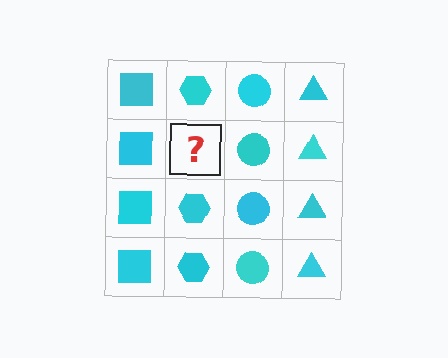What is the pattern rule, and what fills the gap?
The rule is that each column has a consistent shape. The gap should be filled with a cyan hexagon.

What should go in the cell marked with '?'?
The missing cell should contain a cyan hexagon.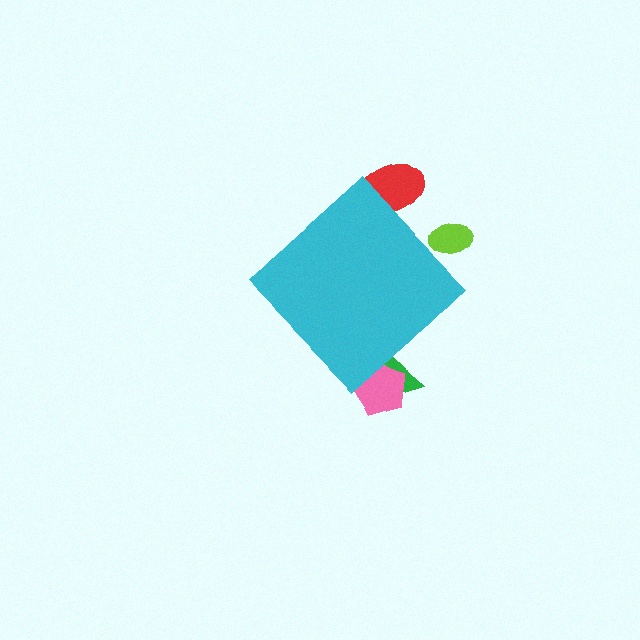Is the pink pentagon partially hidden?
Yes, the pink pentagon is partially hidden behind the cyan diamond.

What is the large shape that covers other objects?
A cyan diamond.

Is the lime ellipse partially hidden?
Yes, the lime ellipse is partially hidden behind the cyan diamond.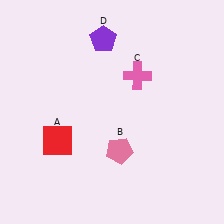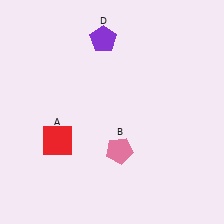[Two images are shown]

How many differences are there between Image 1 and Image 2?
There is 1 difference between the two images.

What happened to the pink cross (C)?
The pink cross (C) was removed in Image 2. It was in the top-right area of Image 1.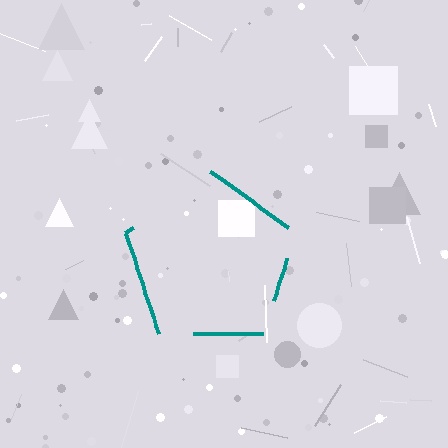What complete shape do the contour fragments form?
The contour fragments form a pentagon.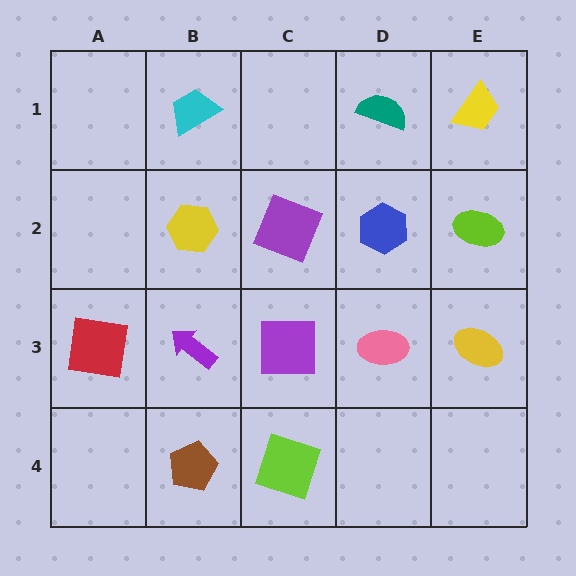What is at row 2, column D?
A blue hexagon.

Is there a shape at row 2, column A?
No, that cell is empty.